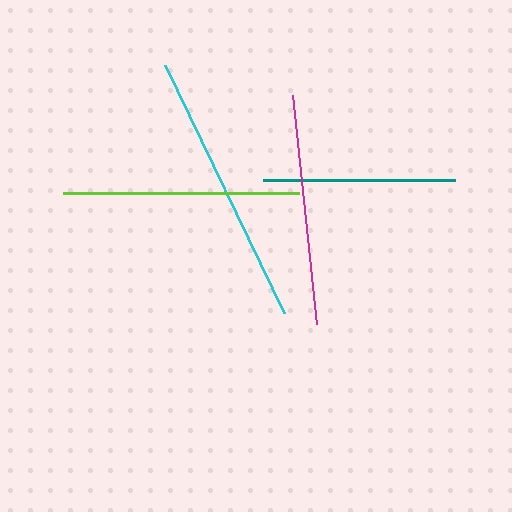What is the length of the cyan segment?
The cyan segment is approximately 275 pixels long.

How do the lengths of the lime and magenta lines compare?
The lime and magenta lines are approximately the same length.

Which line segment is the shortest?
The teal line is the shortest at approximately 192 pixels.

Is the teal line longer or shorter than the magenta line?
The magenta line is longer than the teal line.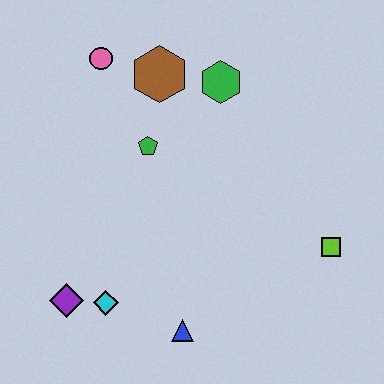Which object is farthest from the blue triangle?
The pink circle is farthest from the blue triangle.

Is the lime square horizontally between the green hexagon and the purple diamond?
No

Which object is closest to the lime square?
The blue triangle is closest to the lime square.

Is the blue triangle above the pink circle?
No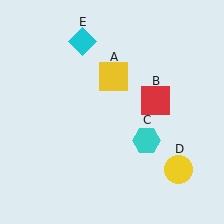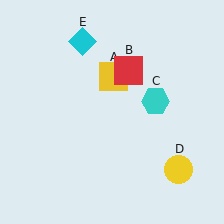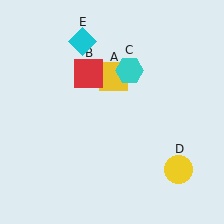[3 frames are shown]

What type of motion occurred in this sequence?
The red square (object B), cyan hexagon (object C) rotated counterclockwise around the center of the scene.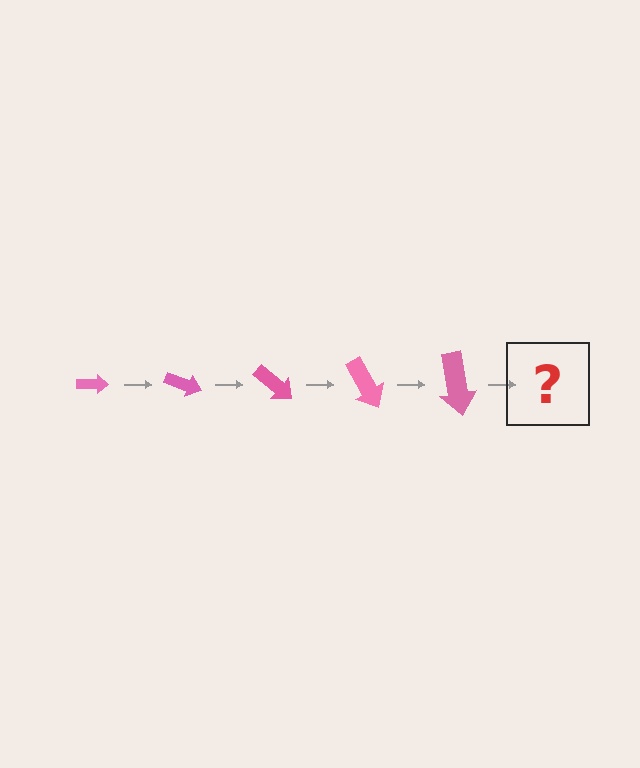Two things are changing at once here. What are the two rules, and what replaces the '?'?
The two rules are that the arrow grows larger each step and it rotates 20 degrees each step. The '?' should be an arrow, larger than the previous one and rotated 100 degrees from the start.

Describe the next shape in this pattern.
It should be an arrow, larger than the previous one and rotated 100 degrees from the start.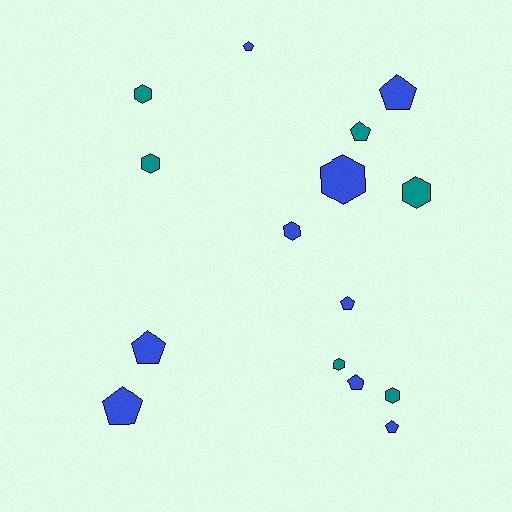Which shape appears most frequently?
Pentagon, with 8 objects.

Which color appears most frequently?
Blue, with 9 objects.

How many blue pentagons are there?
There are 7 blue pentagons.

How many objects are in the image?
There are 15 objects.